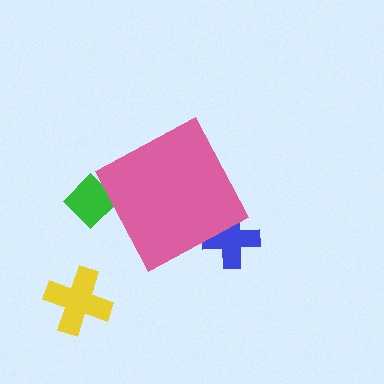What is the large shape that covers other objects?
A pink diamond.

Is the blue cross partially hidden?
Yes, the blue cross is partially hidden behind the pink diamond.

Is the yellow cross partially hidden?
No, the yellow cross is fully visible.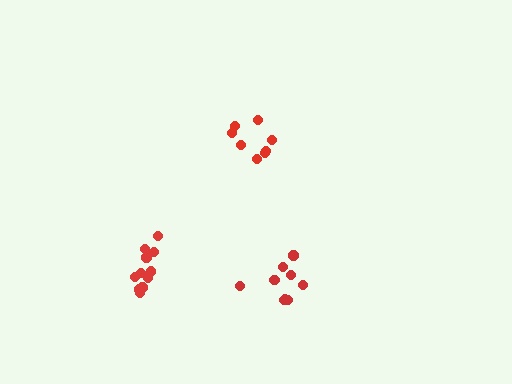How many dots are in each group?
Group 1: 9 dots, Group 2: 8 dots, Group 3: 11 dots (28 total).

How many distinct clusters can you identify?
There are 3 distinct clusters.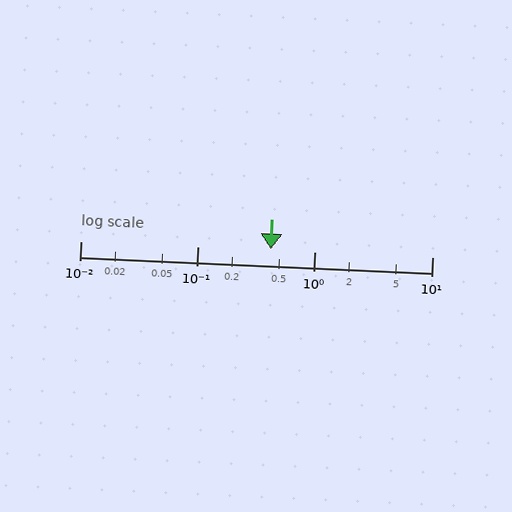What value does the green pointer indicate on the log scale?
The pointer indicates approximately 0.42.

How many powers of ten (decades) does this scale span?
The scale spans 3 decades, from 0.01 to 10.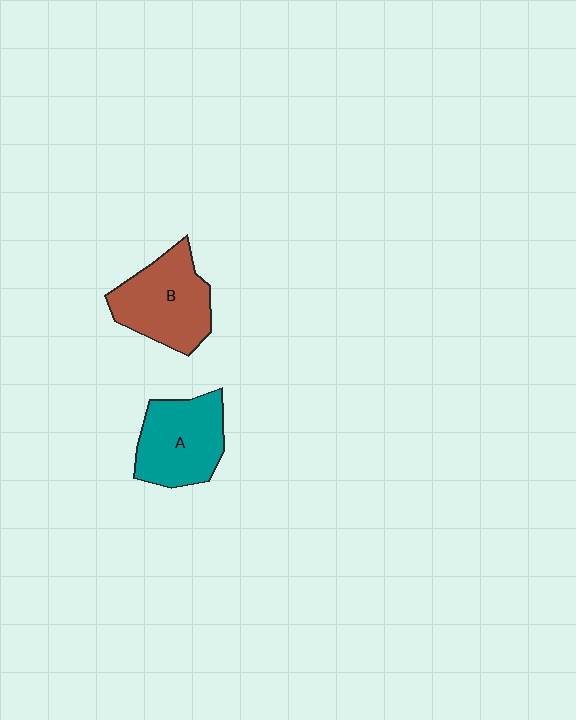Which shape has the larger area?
Shape B (brown).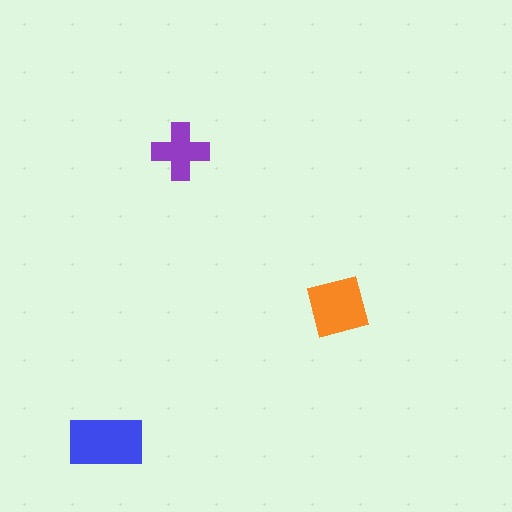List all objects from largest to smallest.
The blue rectangle, the orange square, the purple cross.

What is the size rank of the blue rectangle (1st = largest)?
1st.